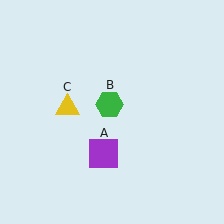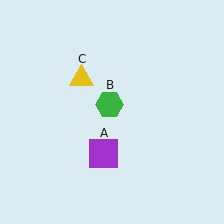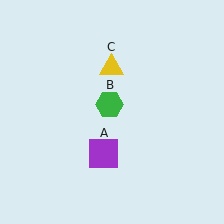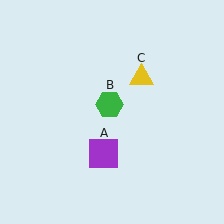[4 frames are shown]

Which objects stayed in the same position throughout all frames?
Purple square (object A) and green hexagon (object B) remained stationary.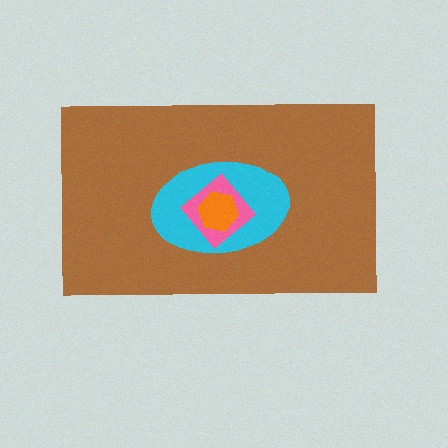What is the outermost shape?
The brown rectangle.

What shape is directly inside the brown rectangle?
The cyan ellipse.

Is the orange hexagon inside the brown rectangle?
Yes.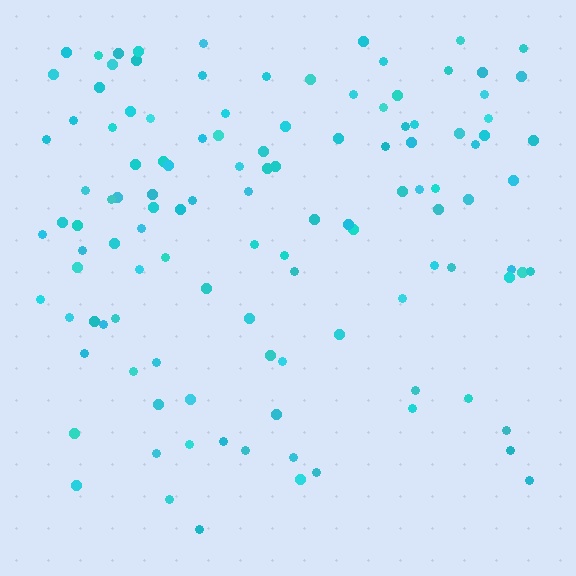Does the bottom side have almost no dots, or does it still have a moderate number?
Still a moderate number, just noticeably fewer than the top.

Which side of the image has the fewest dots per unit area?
The bottom.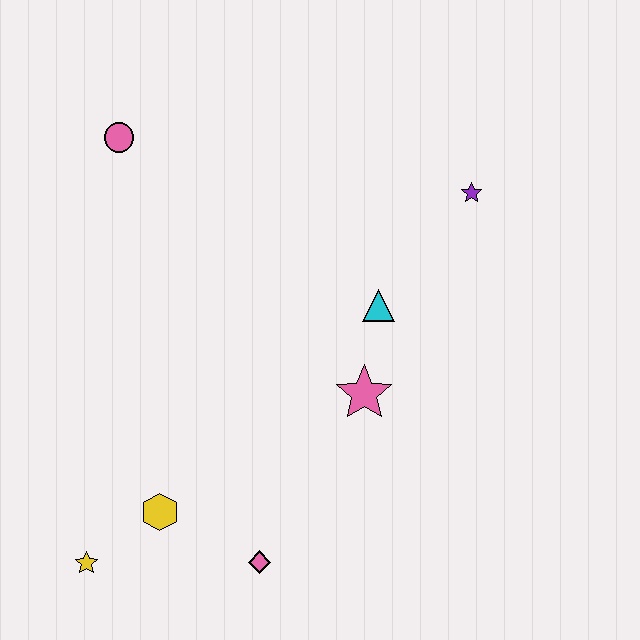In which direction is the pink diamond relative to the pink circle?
The pink diamond is below the pink circle.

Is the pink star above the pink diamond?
Yes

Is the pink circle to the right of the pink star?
No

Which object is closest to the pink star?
The cyan triangle is closest to the pink star.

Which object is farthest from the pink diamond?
The pink circle is farthest from the pink diamond.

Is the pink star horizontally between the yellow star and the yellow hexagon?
No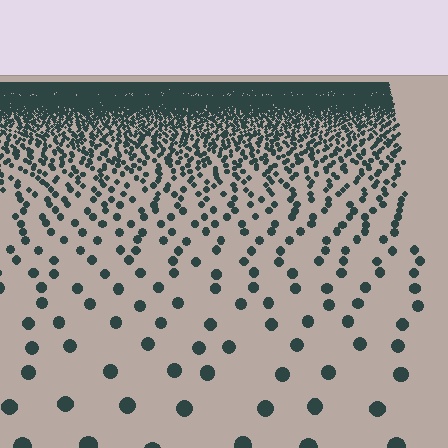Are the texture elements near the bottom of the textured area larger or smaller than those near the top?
Larger. Near the bottom, elements are closer to the viewer and appear at a bigger on-screen size.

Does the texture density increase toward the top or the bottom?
Density increases toward the top.